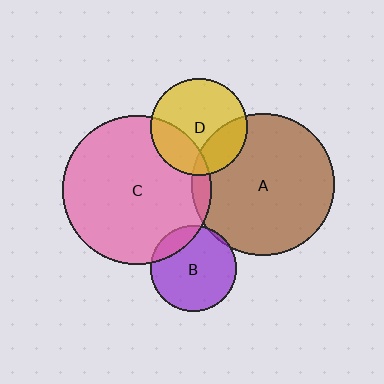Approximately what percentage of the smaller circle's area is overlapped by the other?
Approximately 5%.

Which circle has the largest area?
Circle C (pink).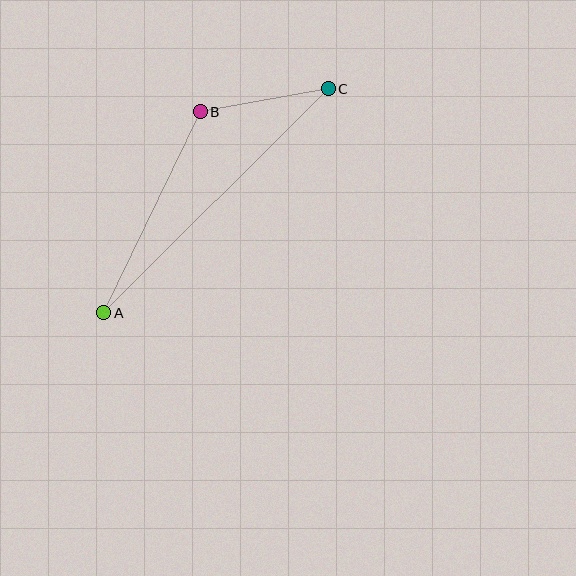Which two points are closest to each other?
Points B and C are closest to each other.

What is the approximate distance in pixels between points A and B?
The distance between A and B is approximately 223 pixels.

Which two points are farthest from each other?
Points A and C are farthest from each other.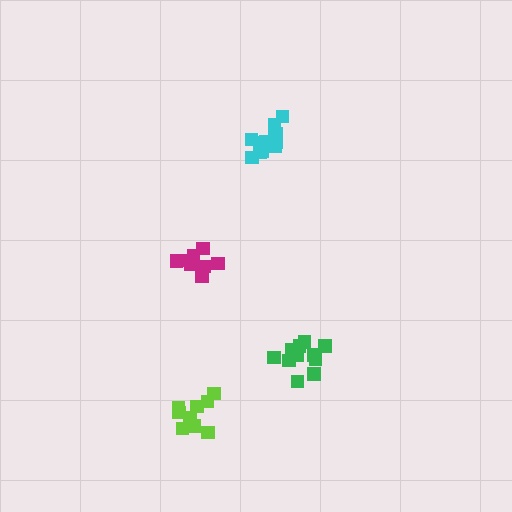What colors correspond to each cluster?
The clusters are colored: green, magenta, cyan, lime.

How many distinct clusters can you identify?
There are 4 distinct clusters.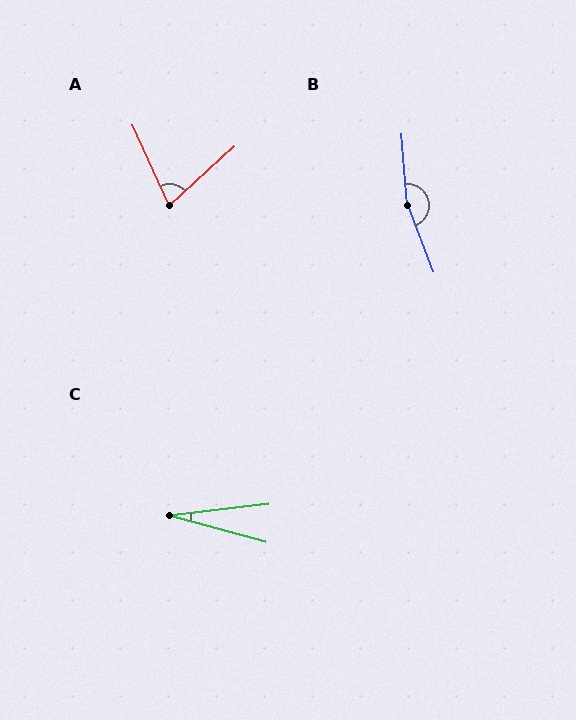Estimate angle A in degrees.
Approximately 72 degrees.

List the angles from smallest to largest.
C (22°), A (72°), B (163°).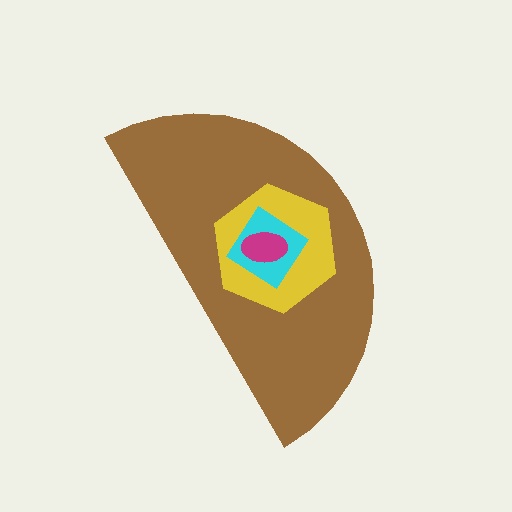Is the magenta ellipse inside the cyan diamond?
Yes.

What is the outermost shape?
The brown semicircle.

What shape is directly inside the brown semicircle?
The yellow hexagon.